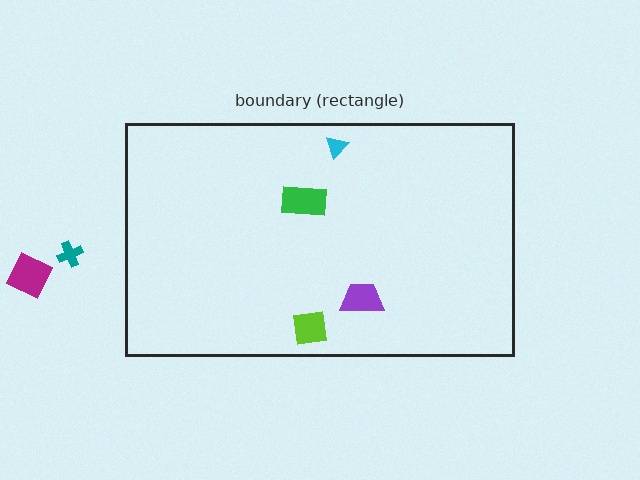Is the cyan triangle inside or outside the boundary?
Inside.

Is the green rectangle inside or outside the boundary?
Inside.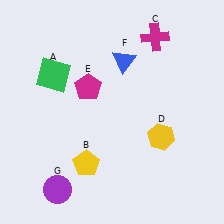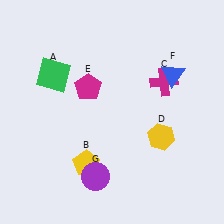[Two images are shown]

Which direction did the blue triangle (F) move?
The blue triangle (F) moved right.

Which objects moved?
The objects that moved are: the magenta cross (C), the blue triangle (F), the purple circle (G).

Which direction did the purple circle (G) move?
The purple circle (G) moved right.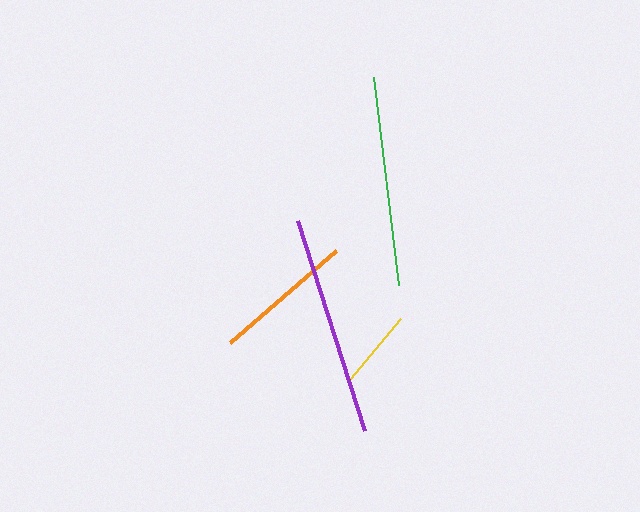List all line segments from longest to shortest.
From longest to shortest: purple, green, orange, yellow.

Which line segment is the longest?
The purple line is the longest at approximately 221 pixels.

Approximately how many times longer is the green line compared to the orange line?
The green line is approximately 1.5 times the length of the orange line.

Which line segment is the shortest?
The yellow line is the shortest at approximately 80 pixels.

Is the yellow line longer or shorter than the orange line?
The orange line is longer than the yellow line.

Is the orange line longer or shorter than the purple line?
The purple line is longer than the orange line.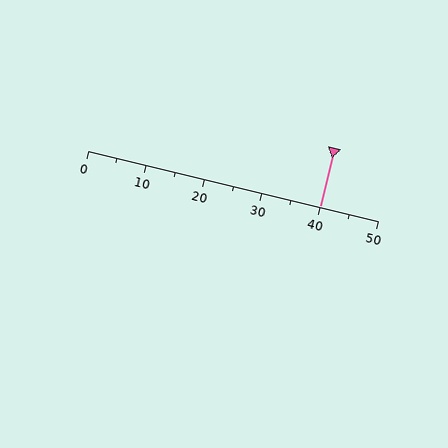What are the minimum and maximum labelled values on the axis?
The axis runs from 0 to 50.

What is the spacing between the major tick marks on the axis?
The major ticks are spaced 10 apart.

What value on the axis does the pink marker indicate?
The marker indicates approximately 40.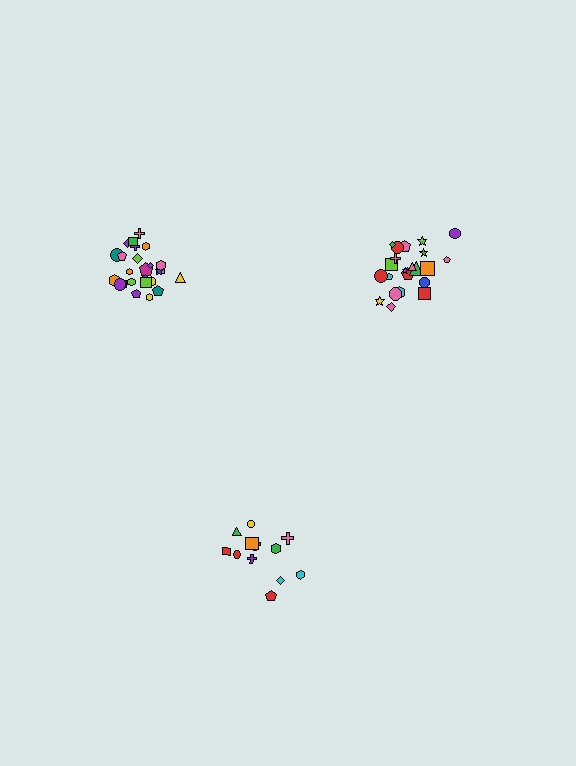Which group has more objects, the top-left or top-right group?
The top-left group.